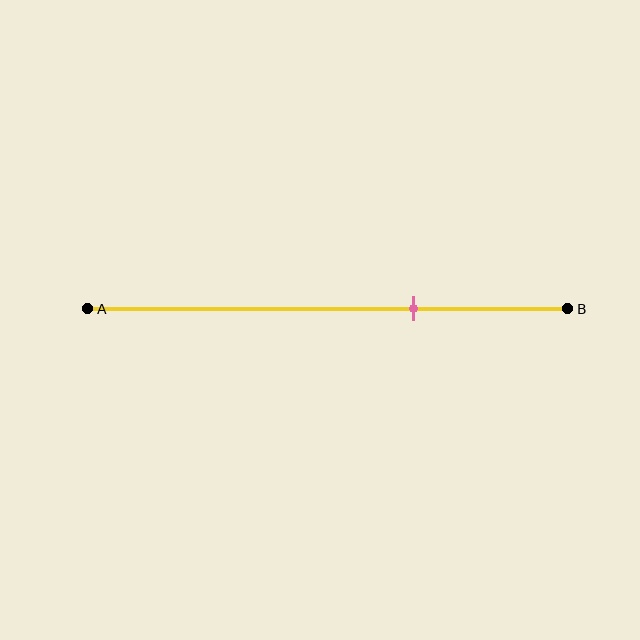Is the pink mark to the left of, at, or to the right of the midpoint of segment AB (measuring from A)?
The pink mark is to the right of the midpoint of segment AB.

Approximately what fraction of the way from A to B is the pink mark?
The pink mark is approximately 70% of the way from A to B.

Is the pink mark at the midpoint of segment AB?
No, the mark is at about 70% from A, not at the 50% midpoint.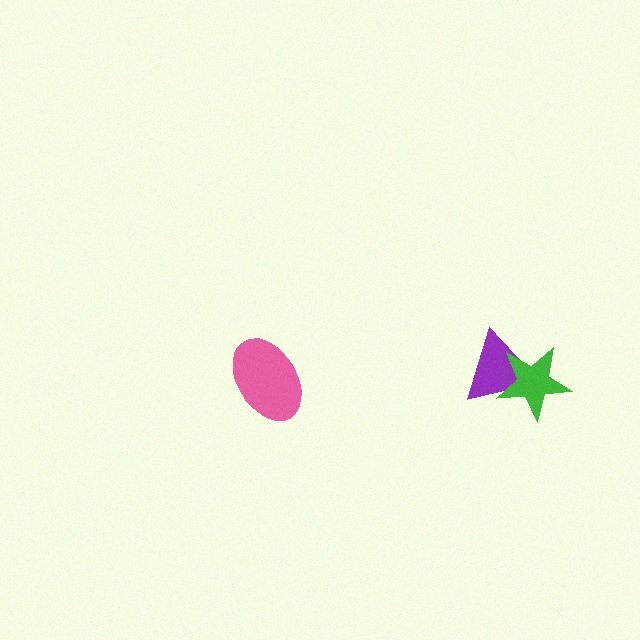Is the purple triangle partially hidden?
Yes, it is partially covered by another shape.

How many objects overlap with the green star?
1 object overlaps with the green star.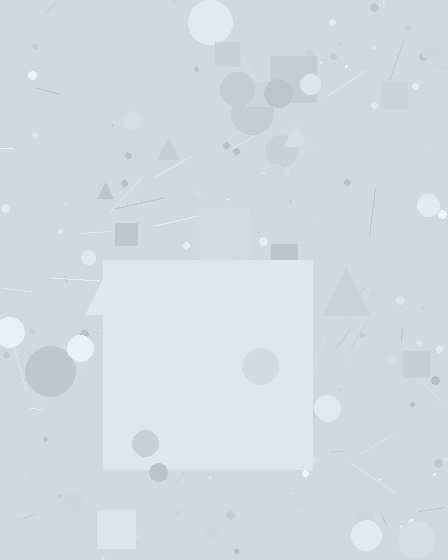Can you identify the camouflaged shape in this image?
The camouflaged shape is a square.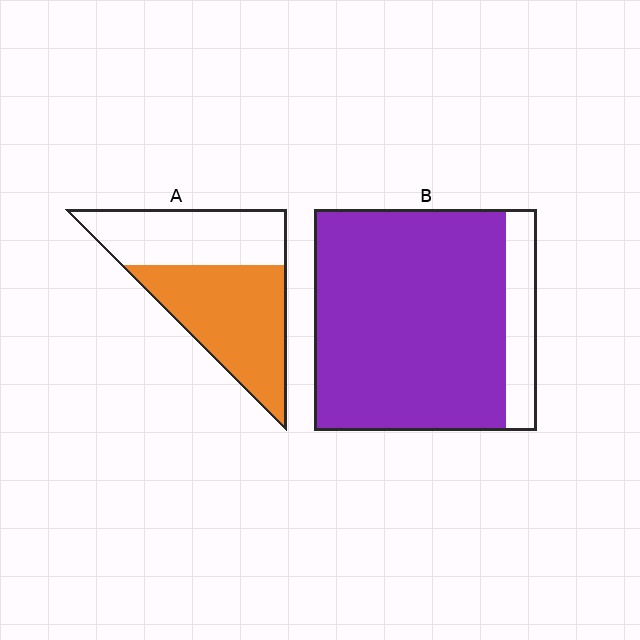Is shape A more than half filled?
Yes.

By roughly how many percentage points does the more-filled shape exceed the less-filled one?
By roughly 30 percentage points (B over A).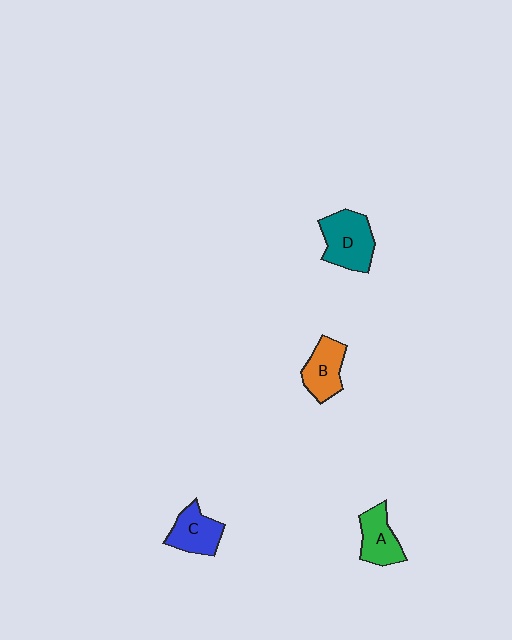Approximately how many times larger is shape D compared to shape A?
Approximately 1.4 times.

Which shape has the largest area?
Shape D (teal).